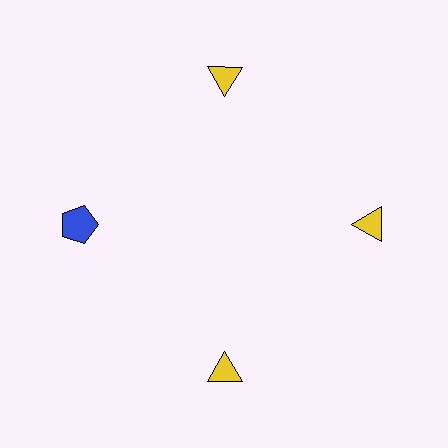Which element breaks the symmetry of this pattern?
The blue pentagon at roughly the 9 o'clock position breaks the symmetry. All other shapes are yellow triangles.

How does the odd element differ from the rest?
It differs in both color (blue instead of yellow) and shape (pentagon instead of triangle).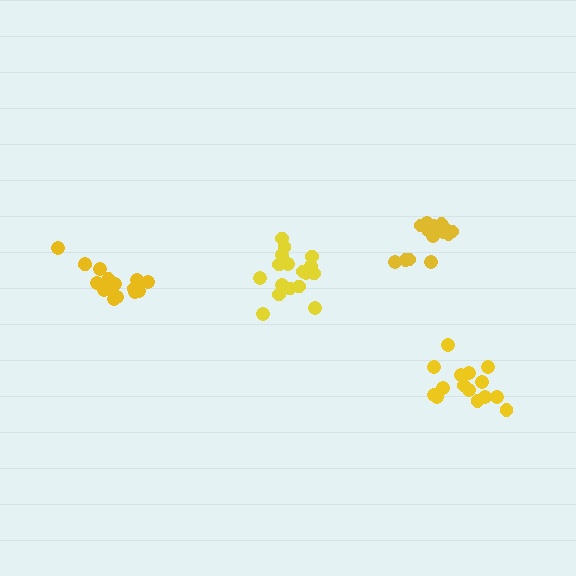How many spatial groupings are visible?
There are 4 spatial groupings.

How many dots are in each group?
Group 1: 17 dots, Group 2: 15 dots, Group 3: 16 dots, Group 4: 16 dots (64 total).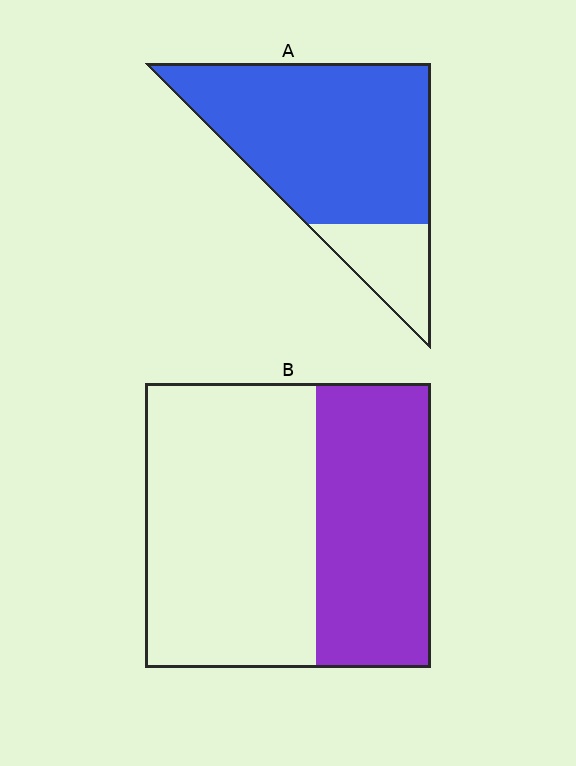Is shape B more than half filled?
No.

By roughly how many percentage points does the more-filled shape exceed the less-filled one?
By roughly 40 percentage points (A over B).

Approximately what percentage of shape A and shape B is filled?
A is approximately 80% and B is approximately 40%.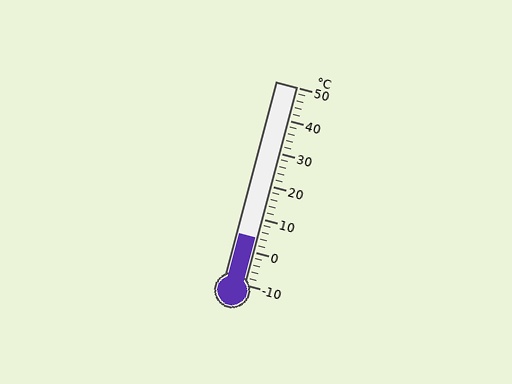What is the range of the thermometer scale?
The thermometer scale ranges from -10°C to 50°C.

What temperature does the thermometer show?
The thermometer shows approximately 4°C.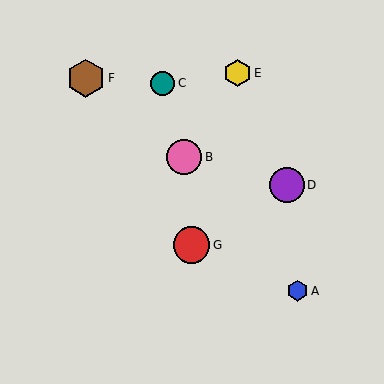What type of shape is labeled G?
Shape G is a red circle.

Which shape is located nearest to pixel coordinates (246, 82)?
The yellow hexagon (labeled E) at (237, 73) is nearest to that location.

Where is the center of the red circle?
The center of the red circle is at (191, 245).